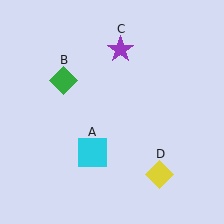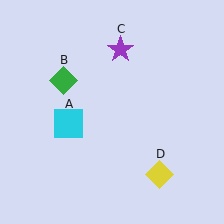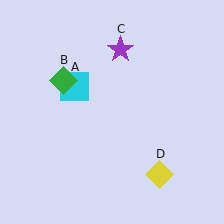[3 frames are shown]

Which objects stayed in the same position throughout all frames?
Green diamond (object B) and purple star (object C) and yellow diamond (object D) remained stationary.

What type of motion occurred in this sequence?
The cyan square (object A) rotated clockwise around the center of the scene.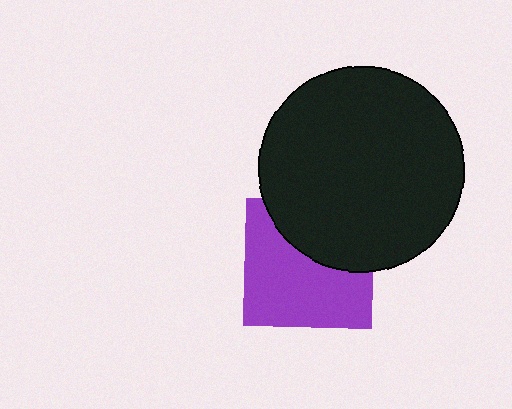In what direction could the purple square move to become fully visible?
The purple square could move down. That would shift it out from behind the black circle entirely.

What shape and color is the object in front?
The object in front is a black circle.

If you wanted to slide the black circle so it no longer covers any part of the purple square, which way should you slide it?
Slide it up — that is the most direct way to separate the two shapes.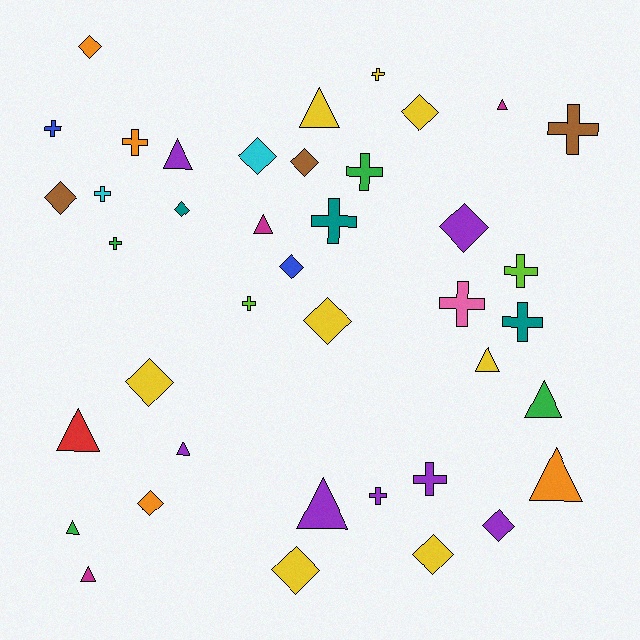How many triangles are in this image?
There are 12 triangles.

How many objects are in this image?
There are 40 objects.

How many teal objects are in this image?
There are 3 teal objects.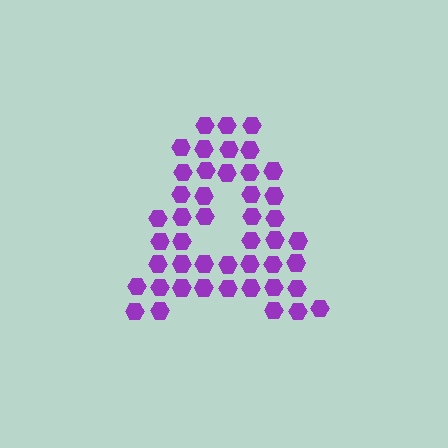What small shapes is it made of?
It is made of small hexagons.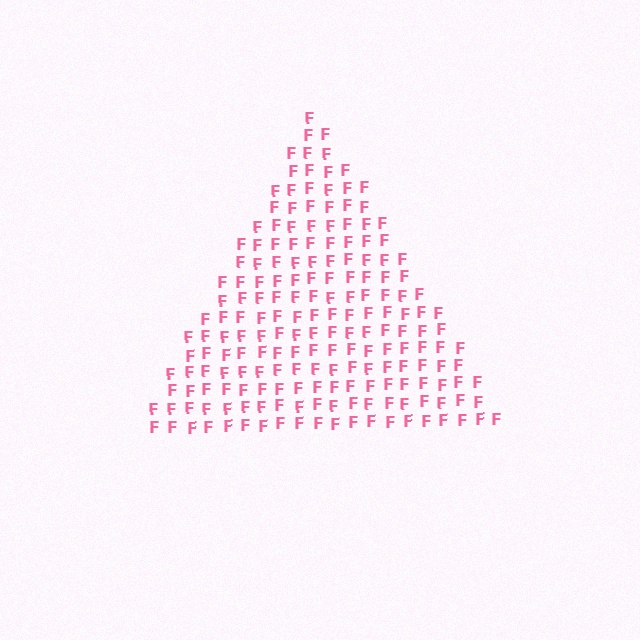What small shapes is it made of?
It is made of small letter F's.